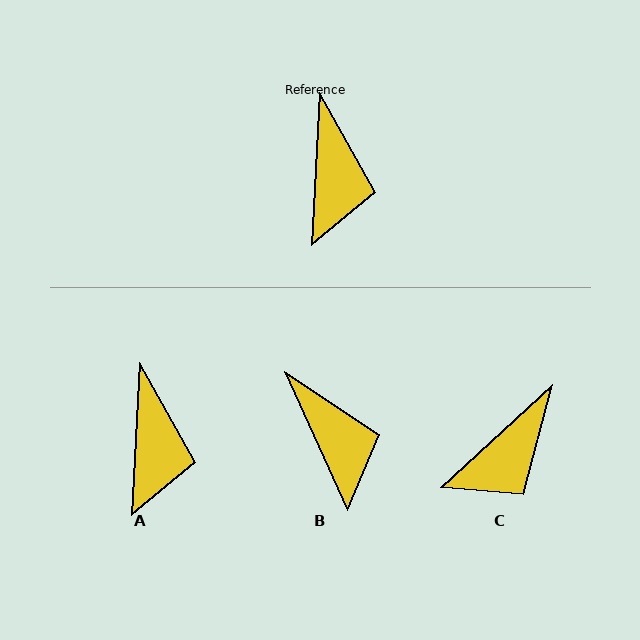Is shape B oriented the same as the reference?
No, it is off by about 27 degrees.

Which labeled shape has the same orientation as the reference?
A.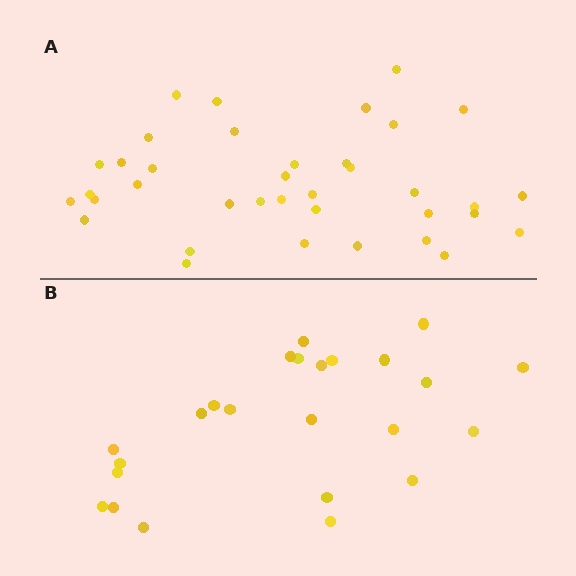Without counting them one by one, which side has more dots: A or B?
Region A (the top region) has more dots.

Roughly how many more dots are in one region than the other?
Region A has approximately 15 more dots than region B.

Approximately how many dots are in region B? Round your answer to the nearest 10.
About 20 dots. (The exact count is 24, which rounds to 20.)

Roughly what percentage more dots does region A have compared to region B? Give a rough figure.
About 55% more.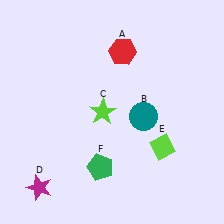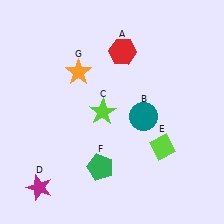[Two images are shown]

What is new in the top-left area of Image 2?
An orange star (G) was added in the top-left area of Image 2.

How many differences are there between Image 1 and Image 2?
There is 1 difference between the two images.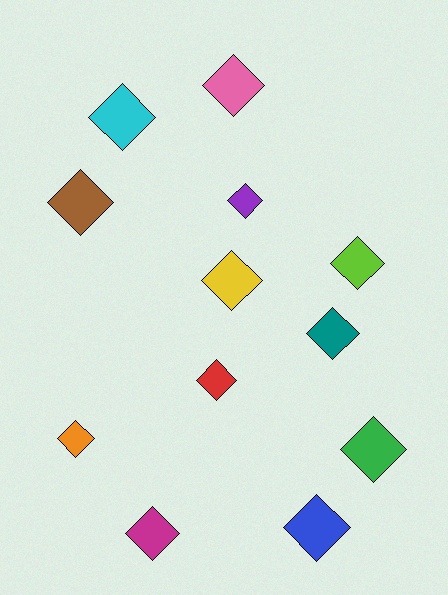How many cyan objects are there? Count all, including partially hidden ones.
There is 1 cyan object.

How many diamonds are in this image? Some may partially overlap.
There are 12 diamonds.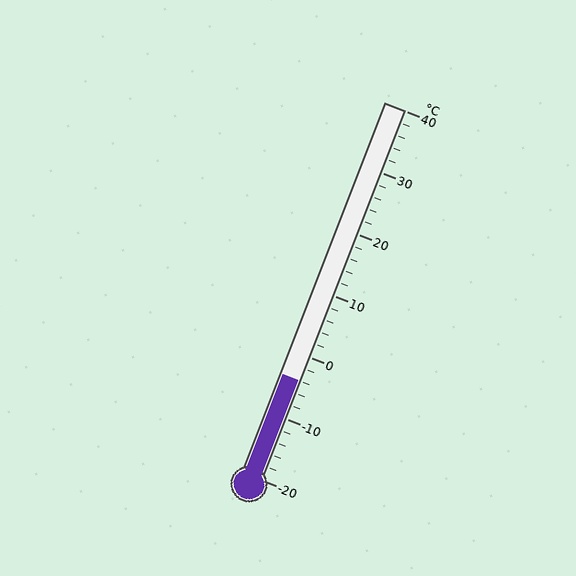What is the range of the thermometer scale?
The thermometer scale ranges from -20°C to 40°C.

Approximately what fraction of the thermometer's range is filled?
The thermometer is filled to approximately 25% of its range.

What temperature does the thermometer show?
The thermometer shows approximately -4°C.